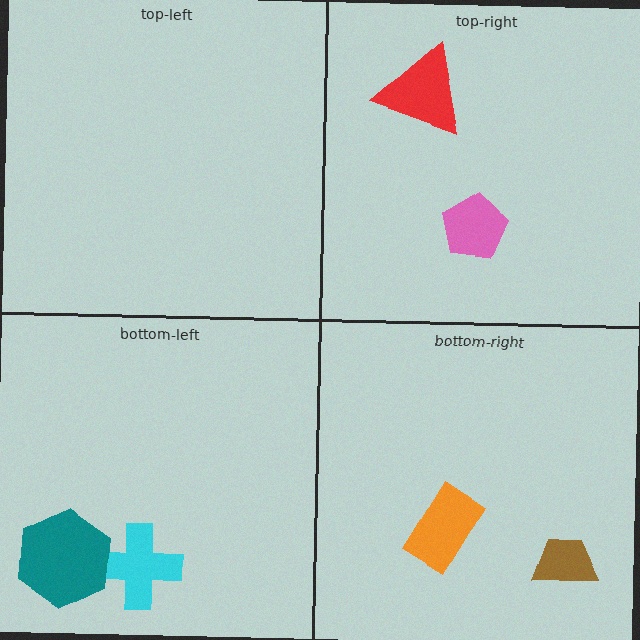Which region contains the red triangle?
The top-right region.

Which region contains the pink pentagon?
The top-right region.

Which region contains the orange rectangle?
The bottom-right region.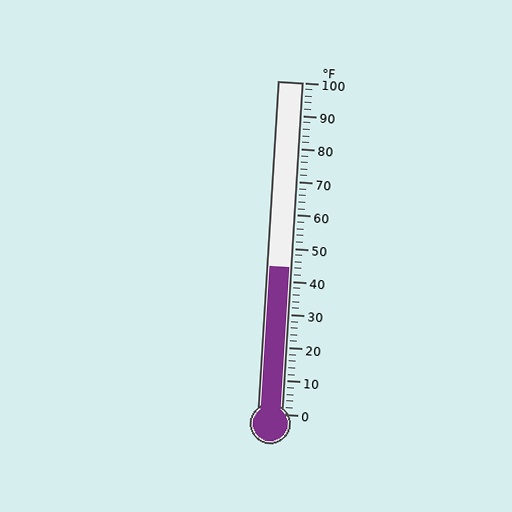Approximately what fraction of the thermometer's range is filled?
The thermometer is filled to approximately 45% of its range.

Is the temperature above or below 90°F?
The temperature is below 90°F.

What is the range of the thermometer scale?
The thermometer scale ranges from 0°F to 100°F.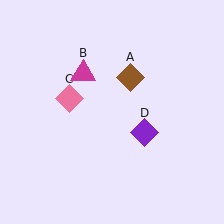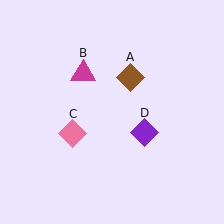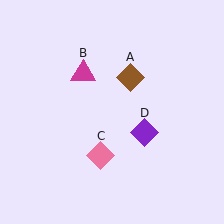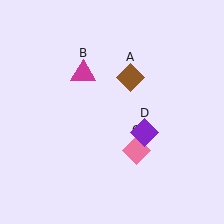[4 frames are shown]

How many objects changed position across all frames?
1 object changed position: pink diamond (object C).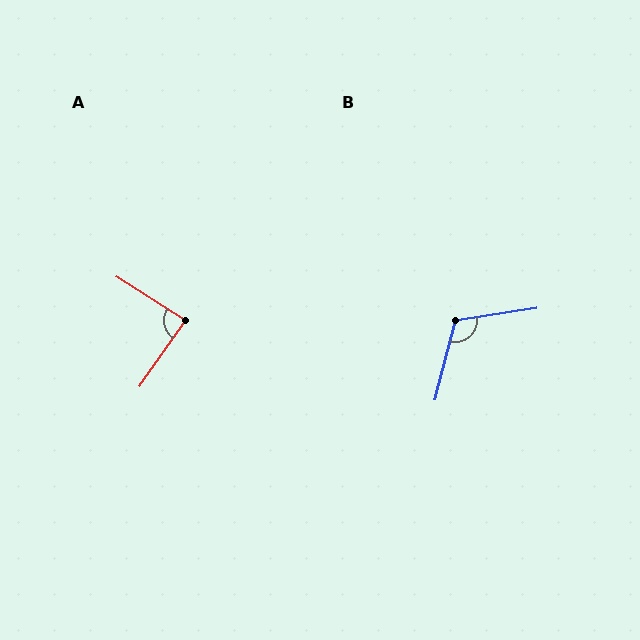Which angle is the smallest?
A, at approximately 88 degrees.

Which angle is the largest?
B, at approximately 113 degrees.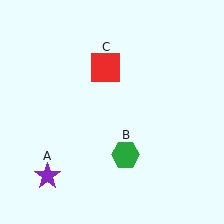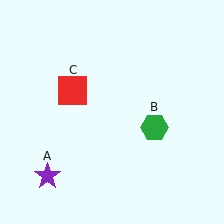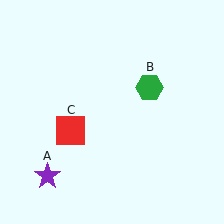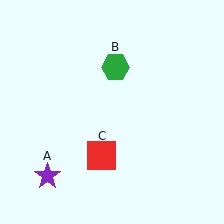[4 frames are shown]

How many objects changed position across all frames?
2 objects changed position: green hexagon (object B), red square (object C).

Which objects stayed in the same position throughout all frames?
Purple star (object A) remained stationary.